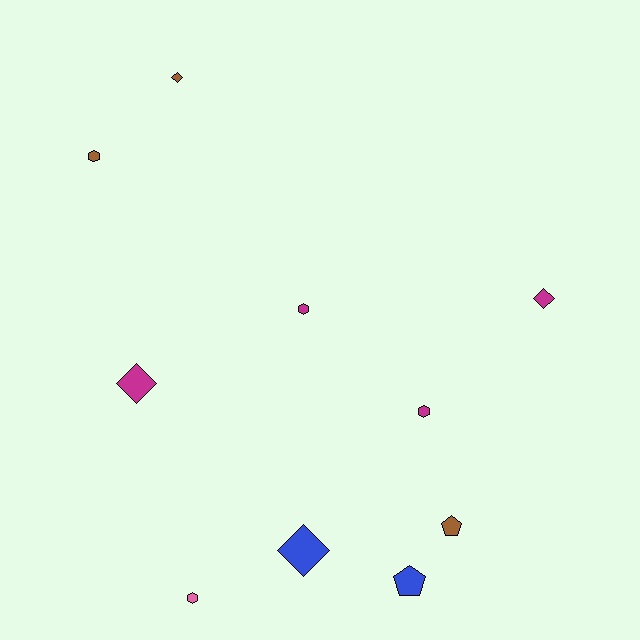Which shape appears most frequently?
Hexagon, with 4 objects.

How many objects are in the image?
There are 10 objects.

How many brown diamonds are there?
There is 1 brown diamond.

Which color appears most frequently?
Magenta, with 4 objects.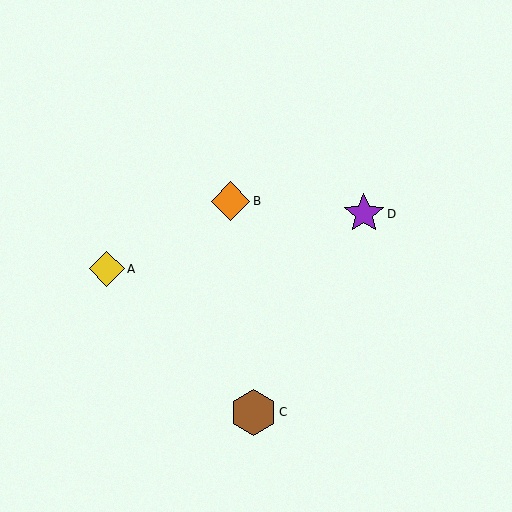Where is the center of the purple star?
The center of the purple star is at (364, 214).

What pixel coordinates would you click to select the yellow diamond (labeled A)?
Click at (107, 269) to select the yellow diamond A.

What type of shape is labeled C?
Shape C is a brown hexagon.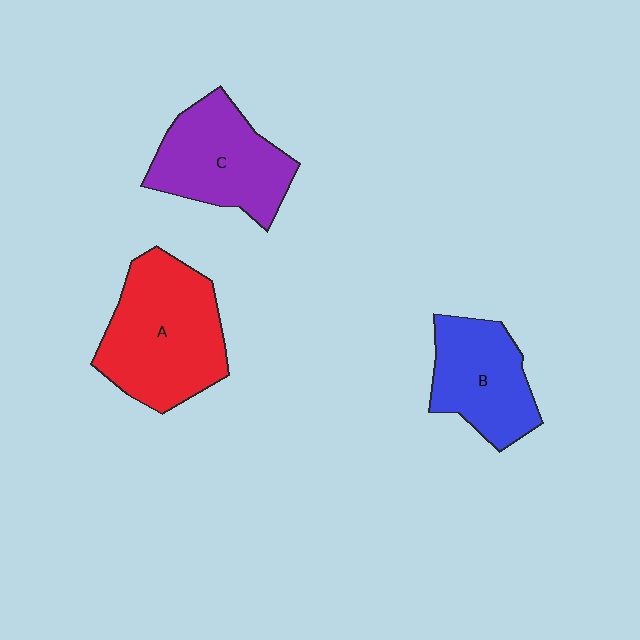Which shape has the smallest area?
Shape B (blue).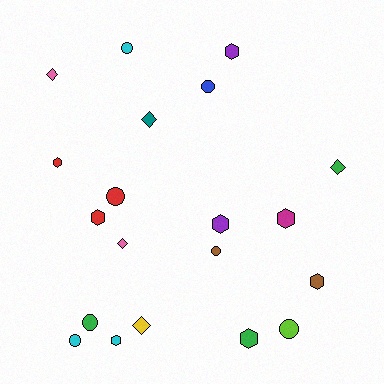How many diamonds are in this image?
There are 5 diamonds.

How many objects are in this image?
There are 20 objects.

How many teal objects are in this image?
There is 1 teal object.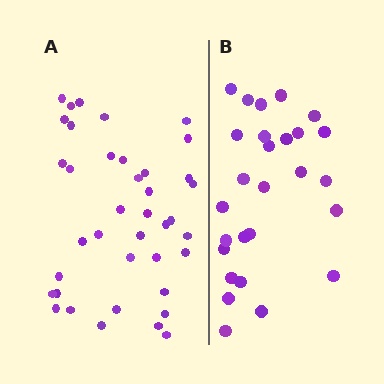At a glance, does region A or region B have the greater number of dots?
Region A (the left region) has more dots.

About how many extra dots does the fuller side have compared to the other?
Region A has roughly 12 or so more dots than region B.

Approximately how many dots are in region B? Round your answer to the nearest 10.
About 30 dots. (The exact count is 27, which rounds to 30.)